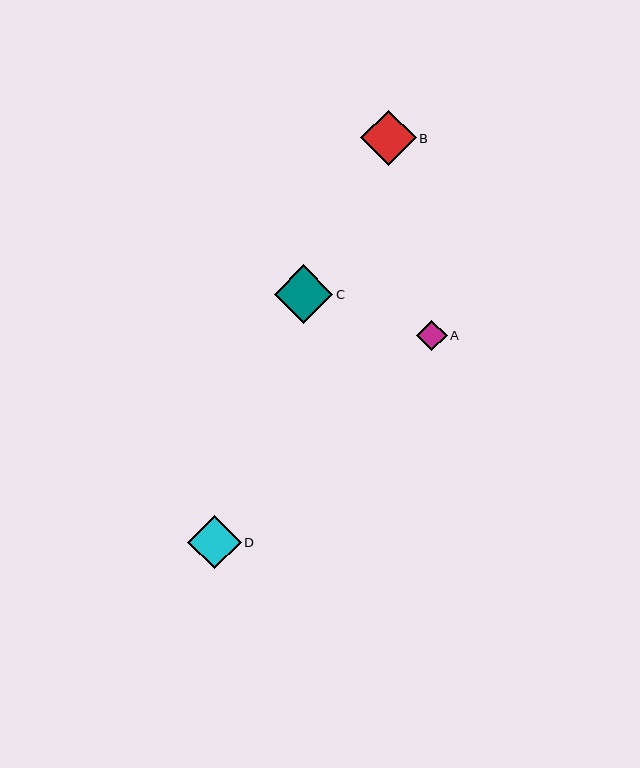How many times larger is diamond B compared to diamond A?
Diamond B is approximately 1.8 times the size of diamond A.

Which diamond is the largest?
Diamond C is the largest with a size of approximately 58 pixels.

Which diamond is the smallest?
Diamond A is the smallest with a size of approximately 31 pixels.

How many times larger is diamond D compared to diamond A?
Diamond D is approximately 1.7 times the size of diamond A.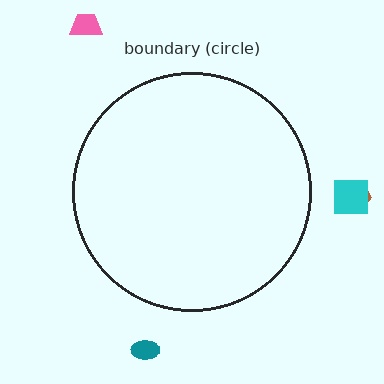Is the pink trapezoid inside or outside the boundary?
Outside.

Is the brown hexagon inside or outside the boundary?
Outside.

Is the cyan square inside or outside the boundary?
Outside.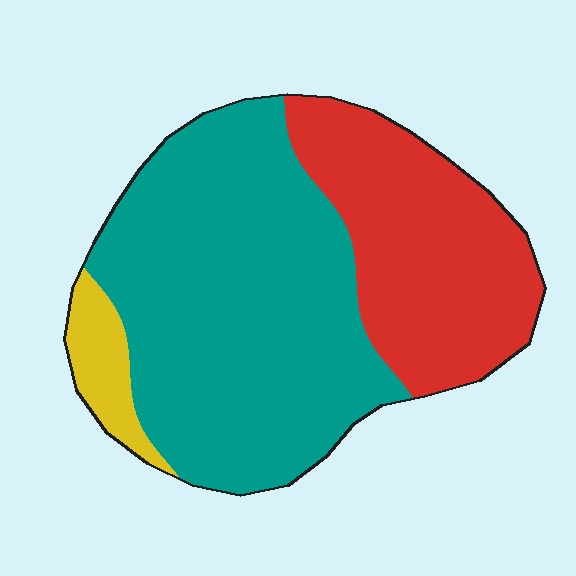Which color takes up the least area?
Yellow, at roughly 5%.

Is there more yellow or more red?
Red.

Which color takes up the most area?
Teal, at roughly 60%.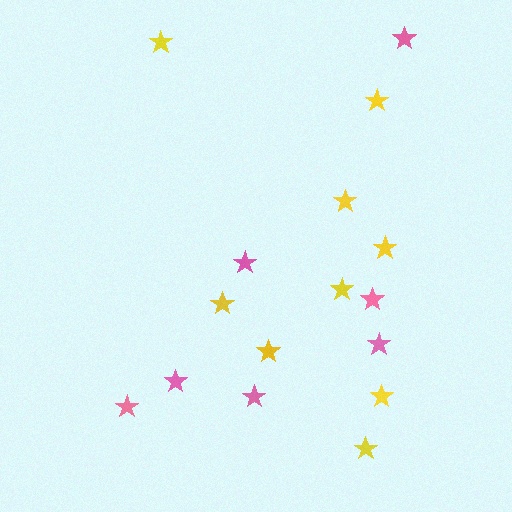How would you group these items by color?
There are 2 groups: one group of pink stars (7) and one group of yellow stars (9).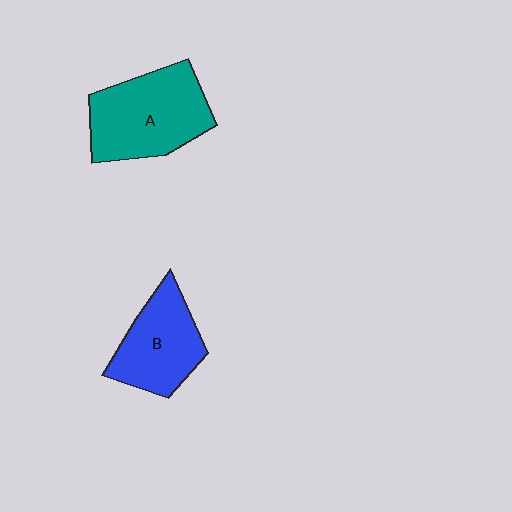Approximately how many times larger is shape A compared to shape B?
Approximately 1.3 times.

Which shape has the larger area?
Shape A (teal).